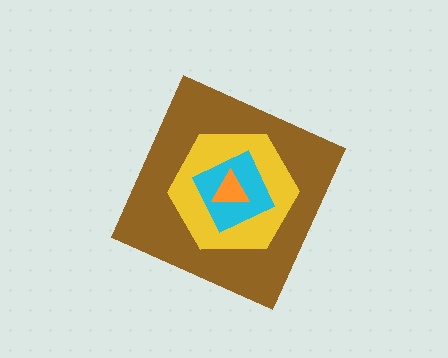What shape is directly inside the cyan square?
The orange triangle.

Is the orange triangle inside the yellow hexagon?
Yes.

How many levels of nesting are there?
4.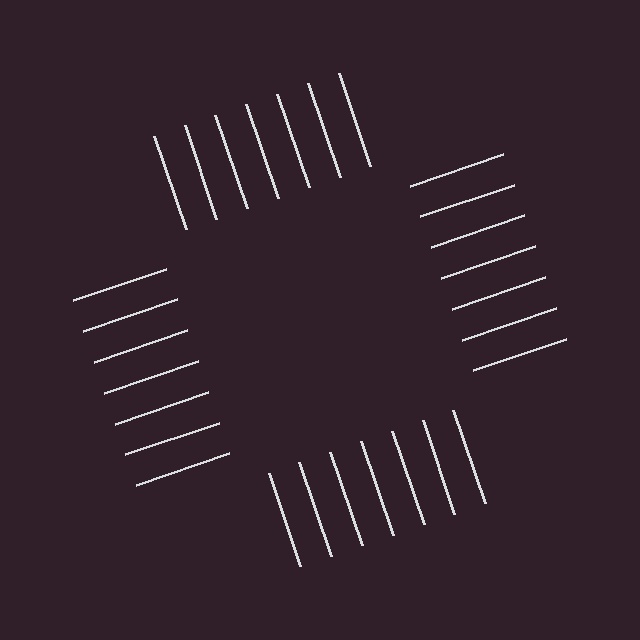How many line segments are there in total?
28 — 7 along each of the 4 edges.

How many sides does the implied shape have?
4 sides — the line-ends trace a square.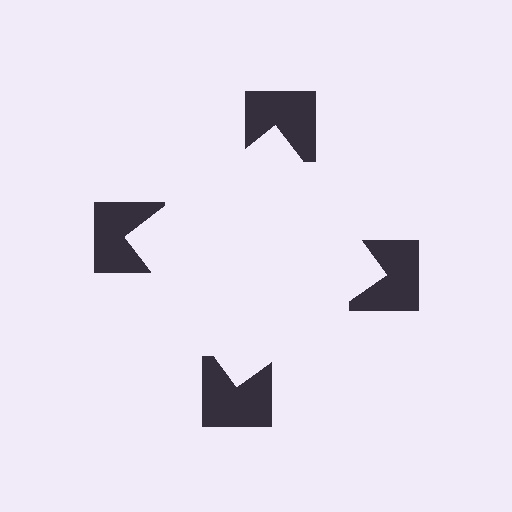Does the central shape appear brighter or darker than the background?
It typically appears slightly brighter than the background, even though no actual brightness change is drawn.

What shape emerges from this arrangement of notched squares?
An illusory square — its edges are inferred from the aligned wedge cuts in the notched squares, not physically drawn.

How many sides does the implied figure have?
4 sides.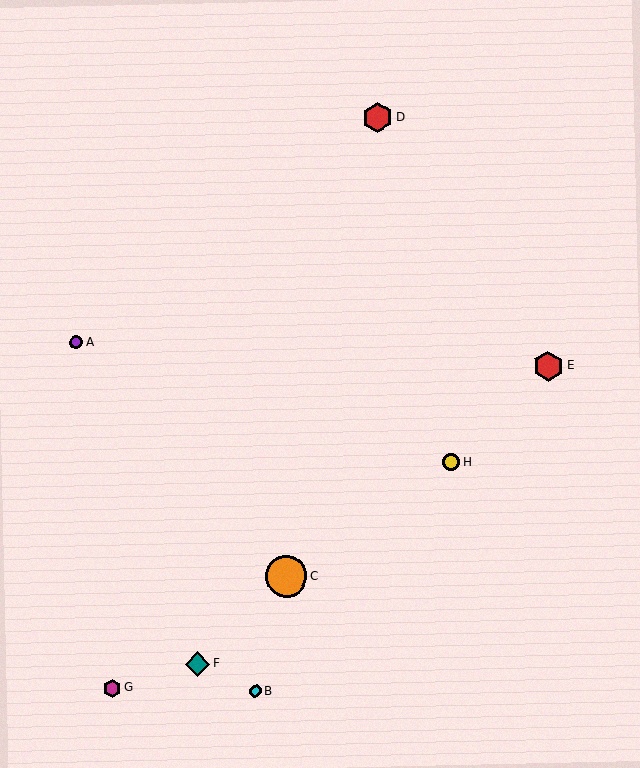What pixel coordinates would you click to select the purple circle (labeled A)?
Click at (76, 342) to select the purple circle A.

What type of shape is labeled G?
Shape G is a magenta hexagon.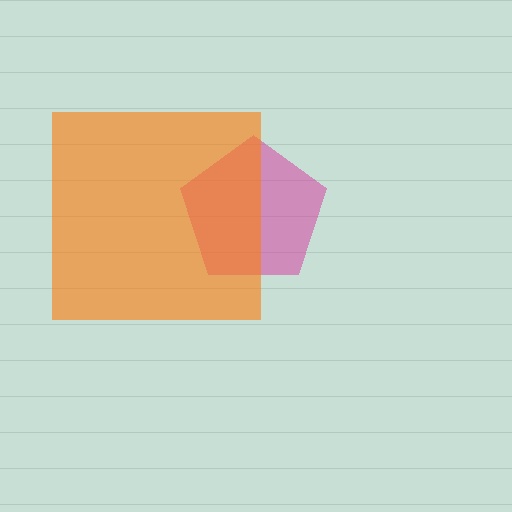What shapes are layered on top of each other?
The layered shapes are: a magenta pentagon, an orange square.